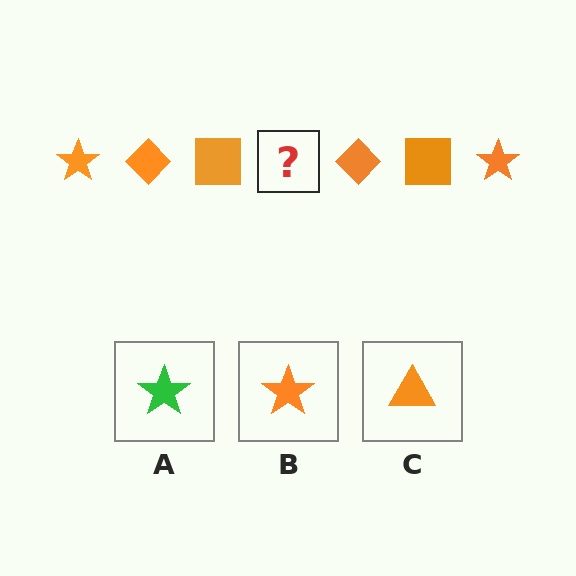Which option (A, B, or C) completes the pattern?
B.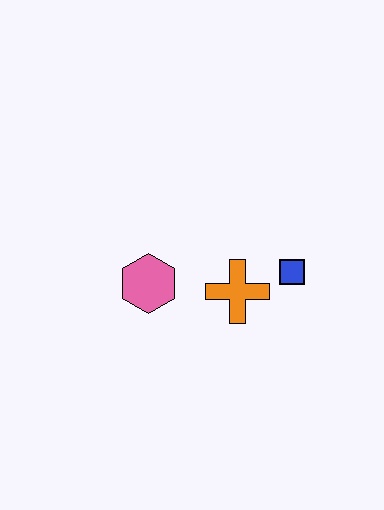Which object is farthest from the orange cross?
The pink hexagon is farthest from the orange cross.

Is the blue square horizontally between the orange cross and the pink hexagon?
No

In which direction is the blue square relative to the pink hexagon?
The blue square is to the right of the pink hexagon.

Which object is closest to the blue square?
The orange cross is closest to the blue square.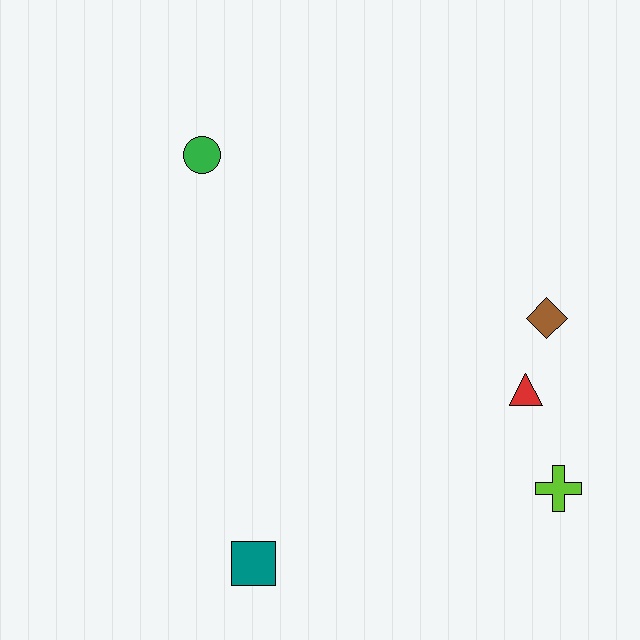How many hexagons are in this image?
There are no hexagons.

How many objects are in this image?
There are 5 objects.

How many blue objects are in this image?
There are no blue objects.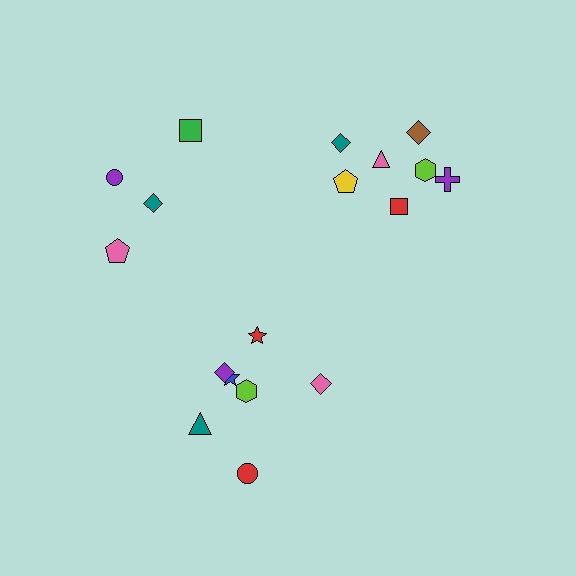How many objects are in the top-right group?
There are 7 objects.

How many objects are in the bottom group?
There are 7 objects.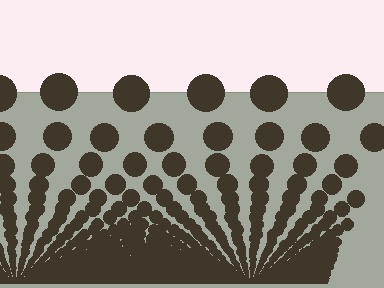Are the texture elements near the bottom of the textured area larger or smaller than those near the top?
Smaller. The gradient is inverted — elements near the bottom are smaller and denser.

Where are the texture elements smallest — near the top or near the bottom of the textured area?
Near the bottom.